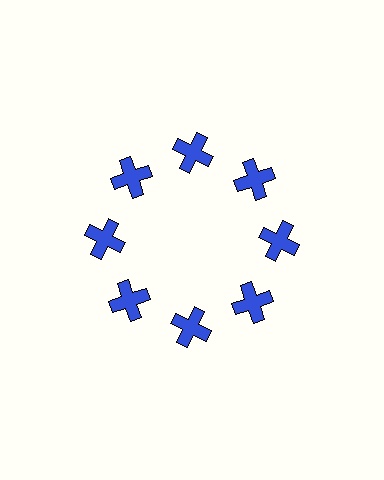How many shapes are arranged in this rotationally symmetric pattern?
There are 8 shapes, arranged in 8 groups of 1.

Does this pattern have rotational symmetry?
Yes, this pattern has 8-fold rotational symmetry. It looks the same after rotating 45 degrees around the center.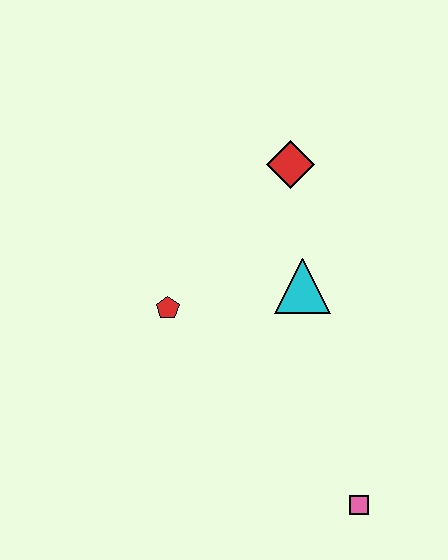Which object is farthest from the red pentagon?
The pink square is farthest from the red pentagon.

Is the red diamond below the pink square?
No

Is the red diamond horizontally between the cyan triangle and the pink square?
No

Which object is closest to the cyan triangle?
The red diamond is closest to the cyan triangle.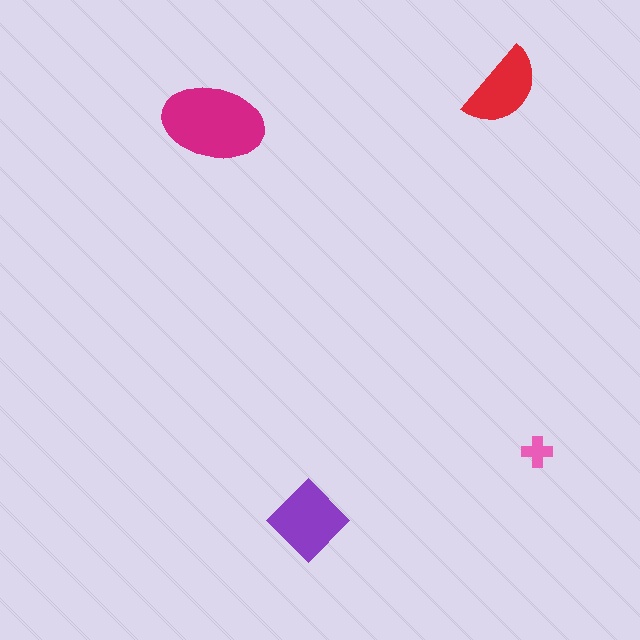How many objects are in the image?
There are 4 objects in the image.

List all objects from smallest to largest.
The pink cross, the red semicircle, the purple diamond, the magenta ellipse.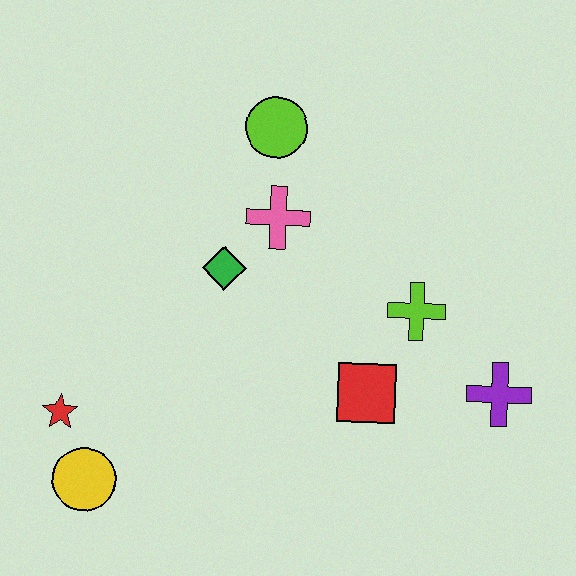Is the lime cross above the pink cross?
No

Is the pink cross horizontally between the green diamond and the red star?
No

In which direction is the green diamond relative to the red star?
The green diamond is to the right of the red star.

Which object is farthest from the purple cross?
The red star is farthest from the purple cross.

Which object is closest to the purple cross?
The lime cross is closest to the purple cross.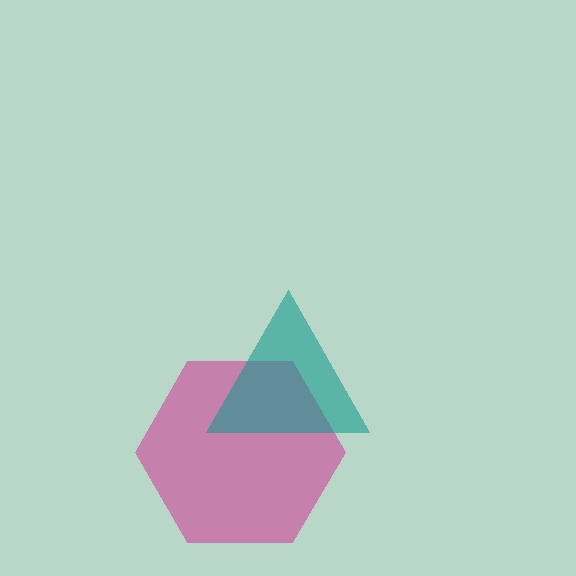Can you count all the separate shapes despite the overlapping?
Yes, there are 2 separate shapes.